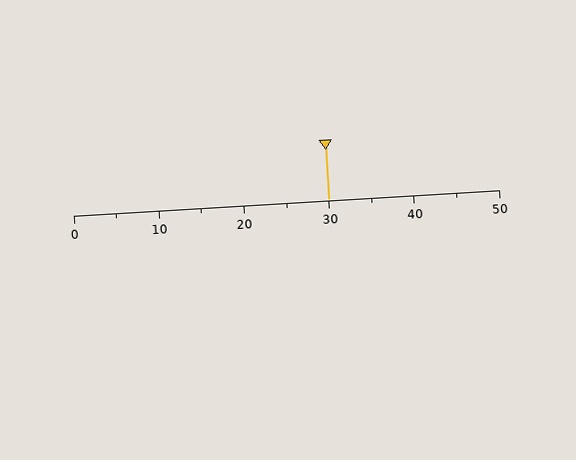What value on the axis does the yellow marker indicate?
The marker indicates approximately 30.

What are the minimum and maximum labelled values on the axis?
The axis runs from 0 to 50.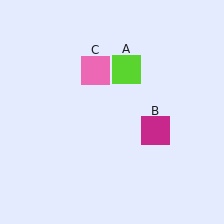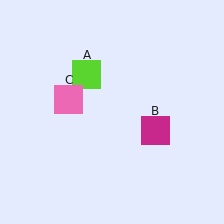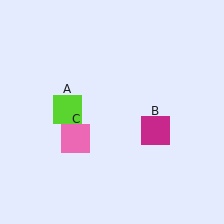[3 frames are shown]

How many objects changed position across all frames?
2 objects changed position: lime square (object A), pink square (object C).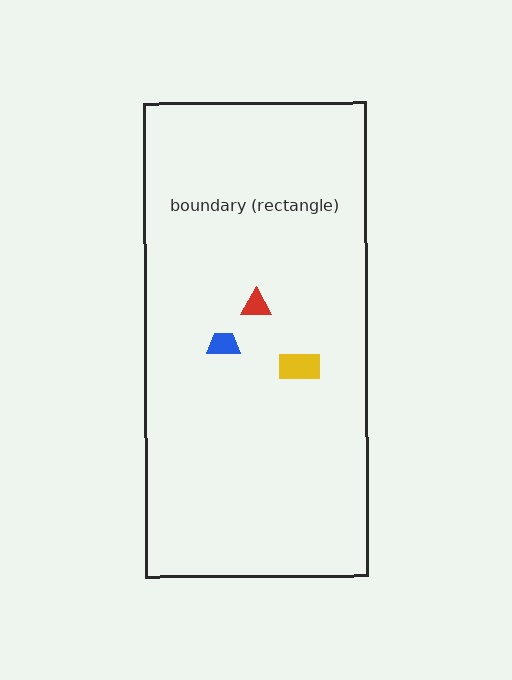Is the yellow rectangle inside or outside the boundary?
Inside.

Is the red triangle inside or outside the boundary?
Inside.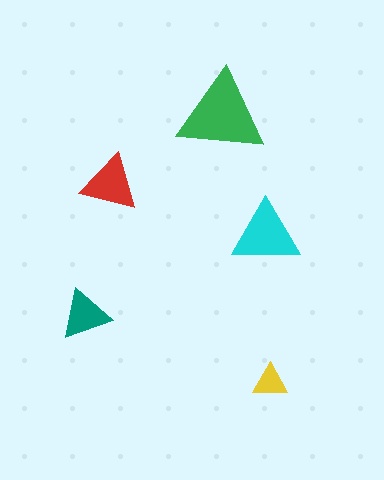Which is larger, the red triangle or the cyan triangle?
The cyan one.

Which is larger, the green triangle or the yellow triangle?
The green one.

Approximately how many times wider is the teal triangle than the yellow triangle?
About 1.5 times wider.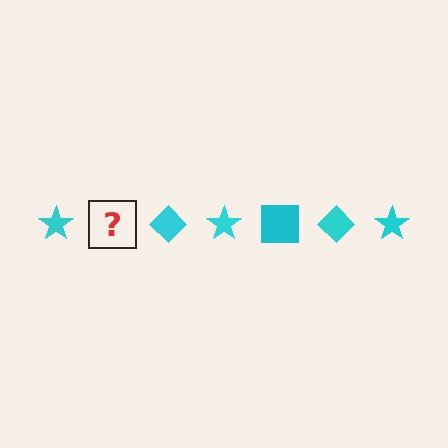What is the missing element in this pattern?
The missing element is a cyan square.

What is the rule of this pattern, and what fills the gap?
The rule is that the pattern cycles through star, square, diamond shapes in cyan. The gap should be filled with a cyan square.